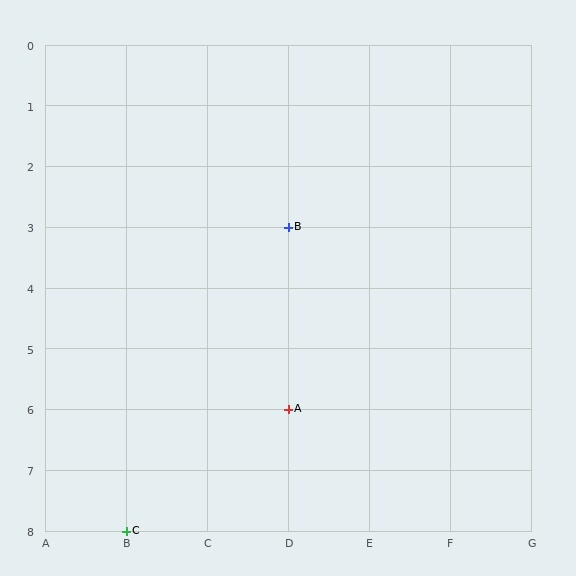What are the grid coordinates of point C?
Point C is at grid coordinates (B, 8).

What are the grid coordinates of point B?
Point B is at grid coordinates (D, 3).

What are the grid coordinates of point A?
Point A is at grid coordinates (D, 6).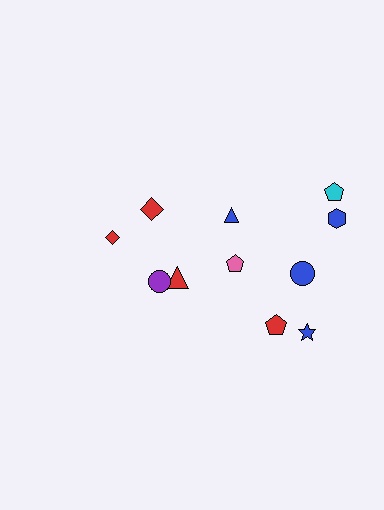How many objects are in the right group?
There are 7 objects.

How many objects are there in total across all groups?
There are 11 objects.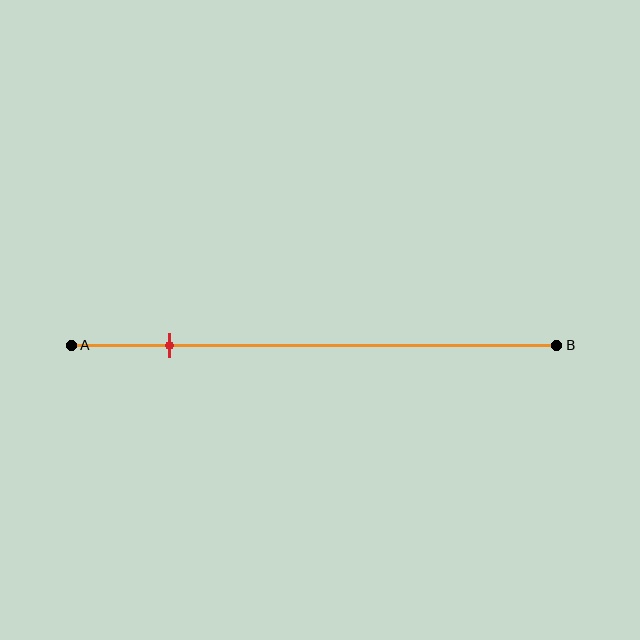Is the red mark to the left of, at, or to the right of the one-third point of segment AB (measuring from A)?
The red mark is to the left of the one-third point of segment AB.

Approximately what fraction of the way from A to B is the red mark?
The red mark is approximately 20% of the way from A to B.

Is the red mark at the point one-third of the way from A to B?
No, the mark is at about 20% from A, not at the 33% one-third point.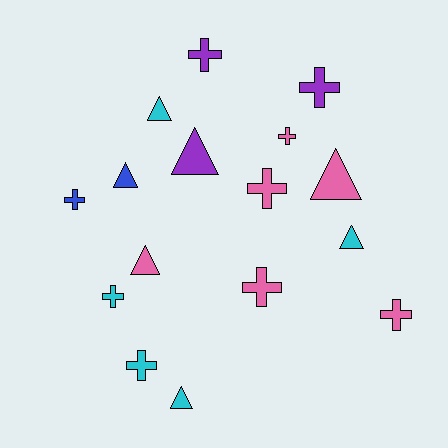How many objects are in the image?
There are 16 objects.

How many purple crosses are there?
There are 2 purple crosses.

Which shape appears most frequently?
Cross, with 9 objects.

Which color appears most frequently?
Pink, with 6 objects.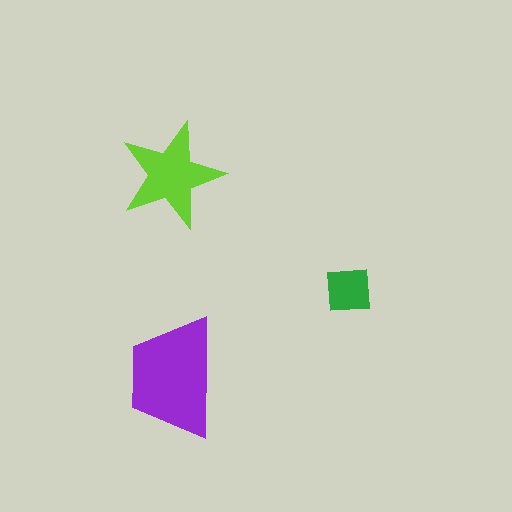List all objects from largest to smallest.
The purple trapezoid, the lime star, the green square.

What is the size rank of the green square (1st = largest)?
3rd.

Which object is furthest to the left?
The purple trapezoid is leftmost.